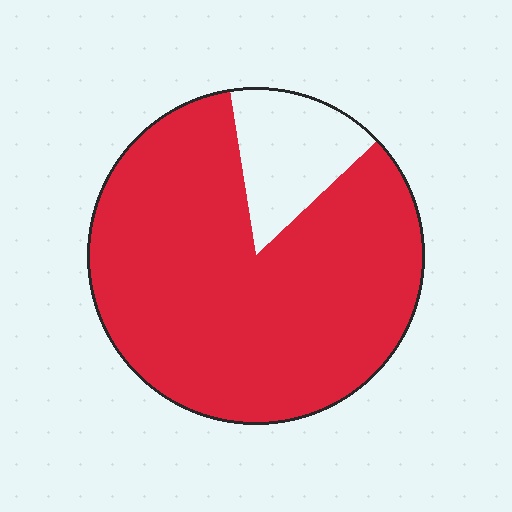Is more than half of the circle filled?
Yes.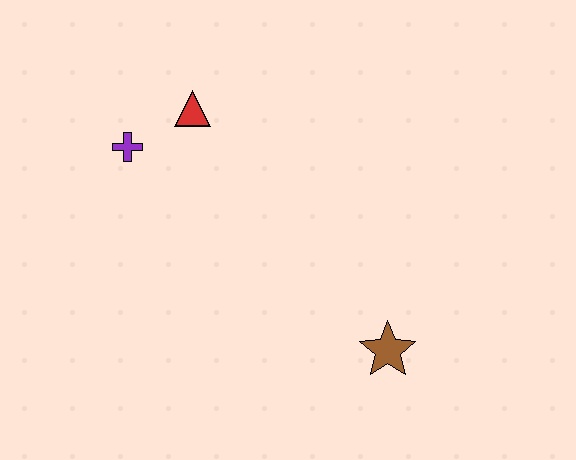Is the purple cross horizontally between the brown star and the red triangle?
No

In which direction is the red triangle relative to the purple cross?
The red triangle is to the right of the purple cross.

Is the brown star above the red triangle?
No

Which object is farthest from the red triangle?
The brown star is farthest from the red triangle.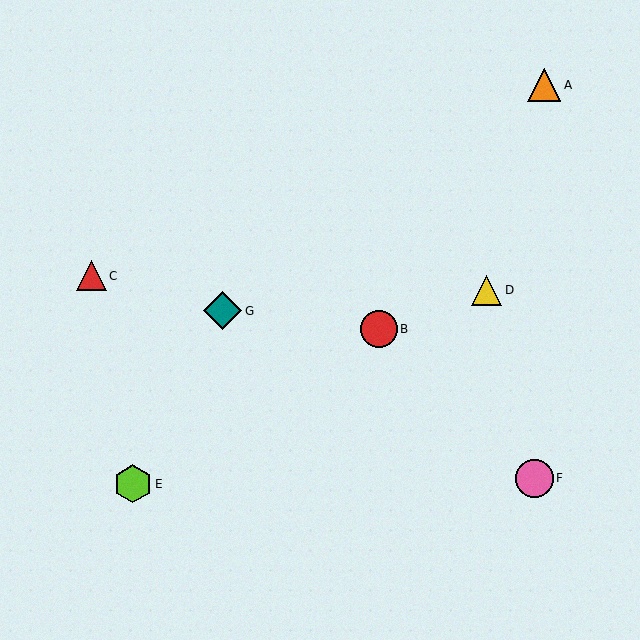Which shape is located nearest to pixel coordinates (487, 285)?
The yellow triangle (labeled D) at (487, 290) is nearest to that location.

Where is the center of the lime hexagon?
The center of the lime hexagon is at (133, 484).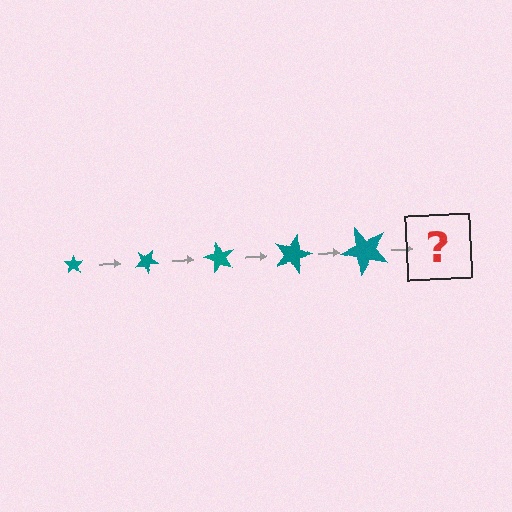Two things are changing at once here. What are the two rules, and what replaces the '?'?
The two rules are that the star grows larger each step and it rotates 30 degrees each step. The '?' should be a star, larger than the previous one and rotated 150 degrees from the start.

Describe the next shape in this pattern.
It should be a star, larger than the previous one and rotated 150 degrees from the start.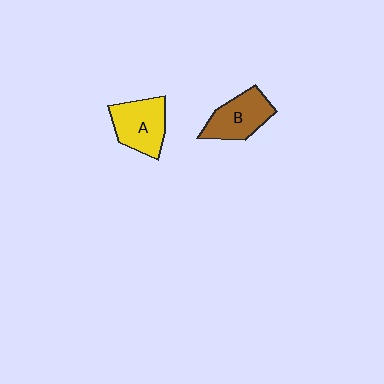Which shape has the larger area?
Shape A (yellow).